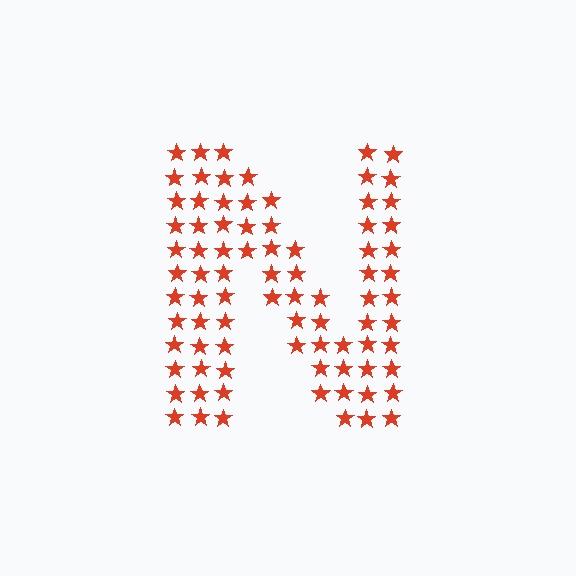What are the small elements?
The small elements are stars.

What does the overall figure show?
The overall figure shows the letter N.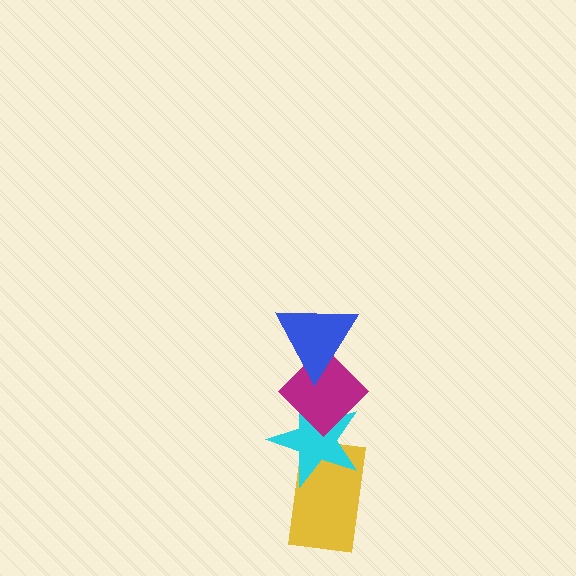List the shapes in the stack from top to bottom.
From top to bottom: the blue triangle, the magenta diamond, the cyan star, the yellow rectangle.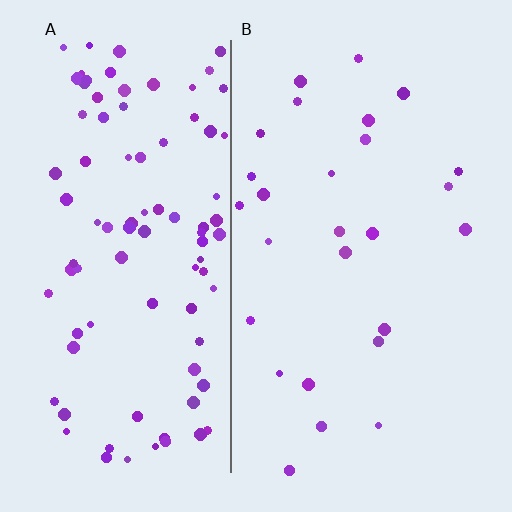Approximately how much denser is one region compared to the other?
Approximately 3.3× — region A over region B.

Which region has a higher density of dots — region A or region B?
A (the left).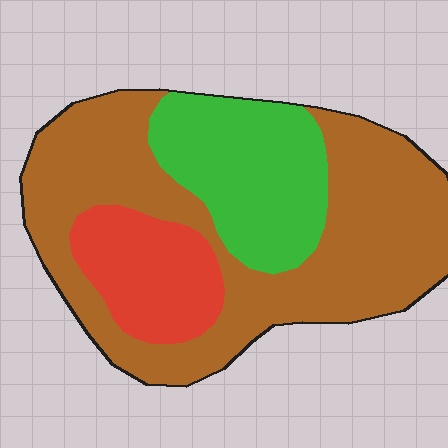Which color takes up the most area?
Brown, at roughly 60%.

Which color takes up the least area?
Red, at roughly 15%.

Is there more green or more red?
Green.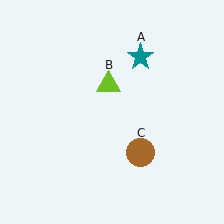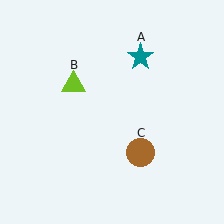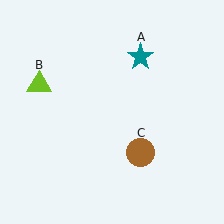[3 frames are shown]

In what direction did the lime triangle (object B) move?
The lime triangle (object B) moved left.